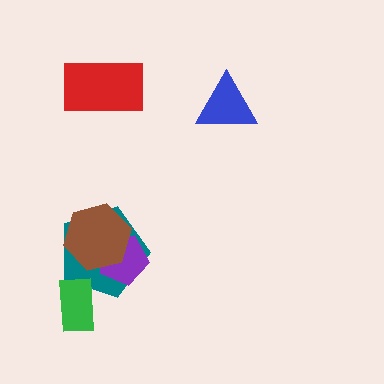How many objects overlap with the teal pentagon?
3 objects overlap with the teal pentagon.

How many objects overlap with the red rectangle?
0 objects overlap with the red rectangle.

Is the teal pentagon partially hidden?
Yes, it is partially covered by another shape.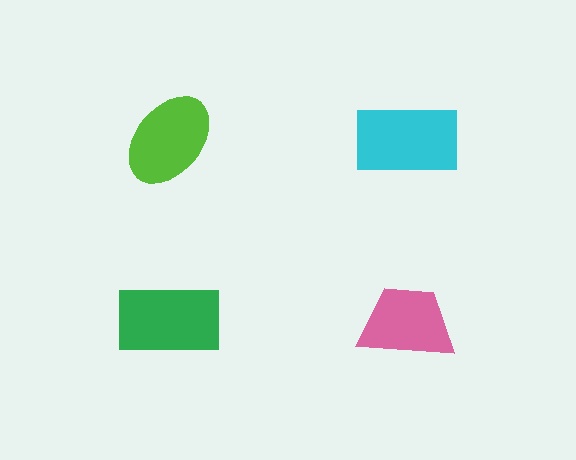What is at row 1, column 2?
A cyan rectangle.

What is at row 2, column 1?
A green rectangle.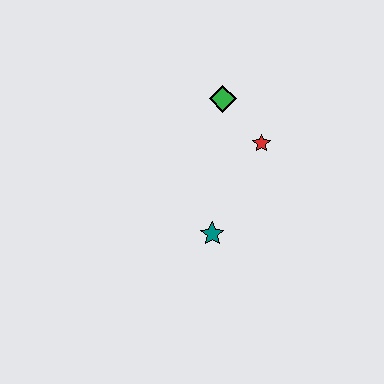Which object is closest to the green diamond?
The red star is closest to the green diamond.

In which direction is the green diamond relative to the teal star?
The green diamond is above the teal star.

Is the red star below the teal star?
No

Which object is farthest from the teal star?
The green diamond is farthest from the teal star.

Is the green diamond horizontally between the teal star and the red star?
Yes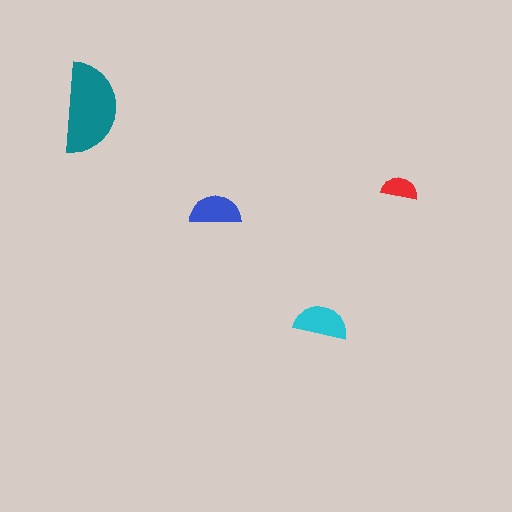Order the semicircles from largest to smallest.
the teal one, the cyan one, the blue one, the red one.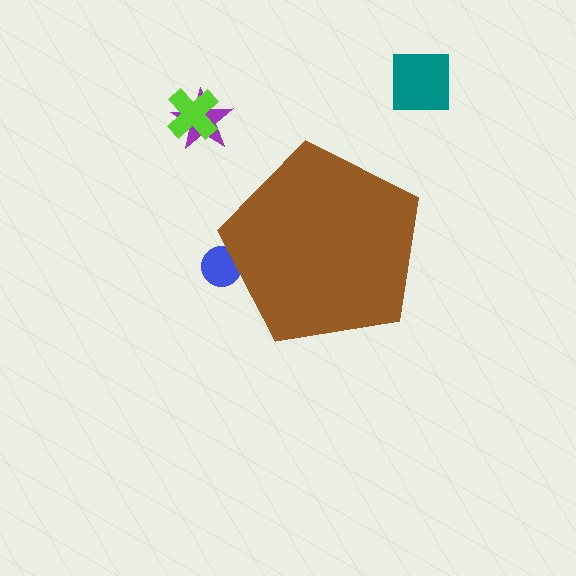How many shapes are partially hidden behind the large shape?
1 shape is partially hidden.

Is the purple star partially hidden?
No, the purple star is fully visible.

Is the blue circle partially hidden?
Yes, the blue circle is partially hidden behind the brown pentagon.